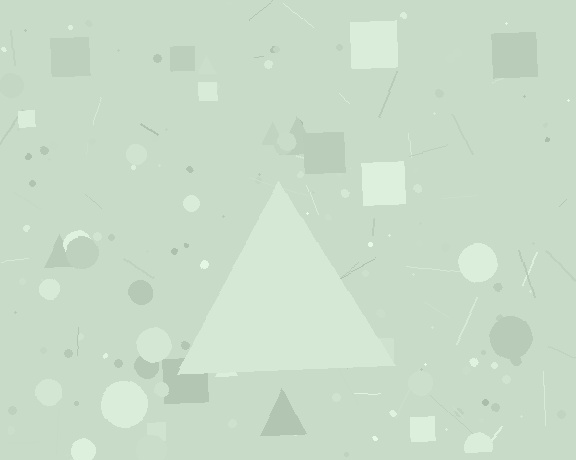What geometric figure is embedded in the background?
A triangle is embedded in the background.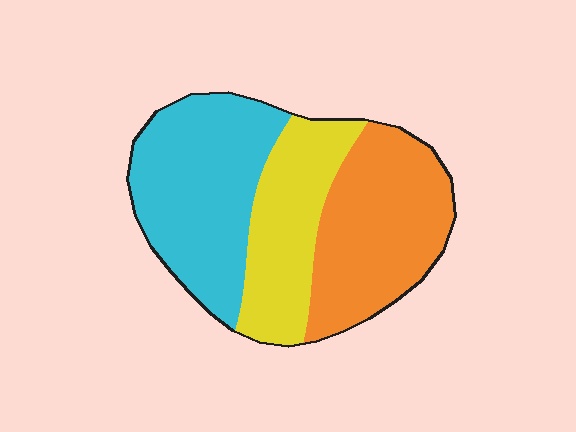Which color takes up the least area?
Yellow, at roughly 25%.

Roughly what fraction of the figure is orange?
Orange covers 35% of the figure.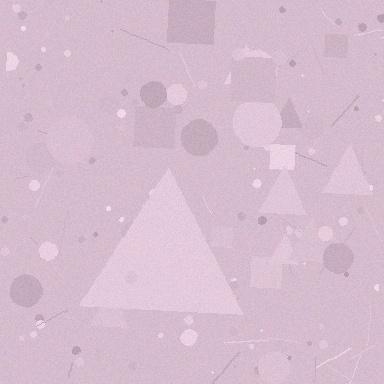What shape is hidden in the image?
A triangle is hidden in the image.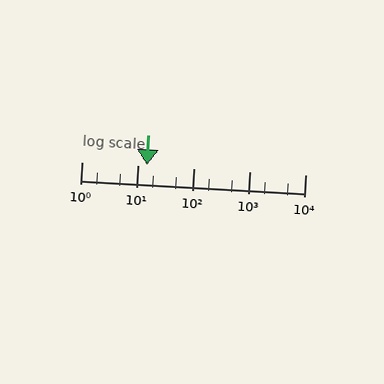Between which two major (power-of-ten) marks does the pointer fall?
The pointer is between 10 and 100.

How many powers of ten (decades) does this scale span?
The scale spans 4 decades, from 1 to 10000.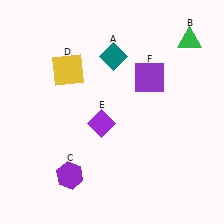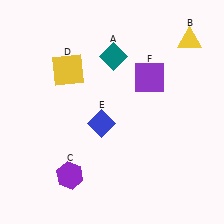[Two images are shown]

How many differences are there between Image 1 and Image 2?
There are 2 differences between the two images.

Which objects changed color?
B changed from green to yellow. E changed from purple to blue.